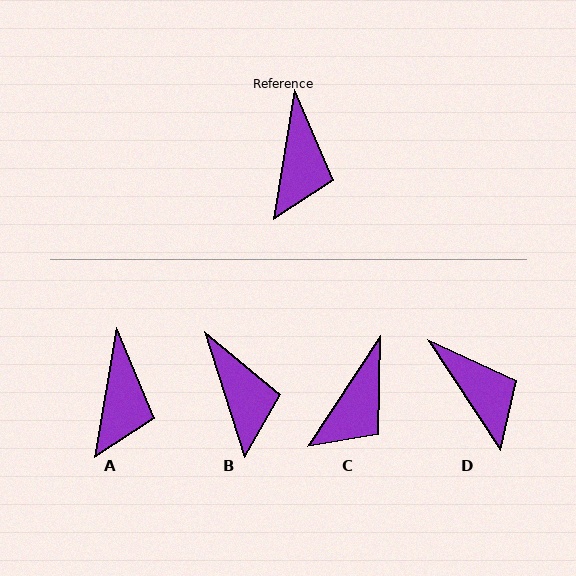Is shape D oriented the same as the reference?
No, it is off by about 43 degrees.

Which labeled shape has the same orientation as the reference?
A.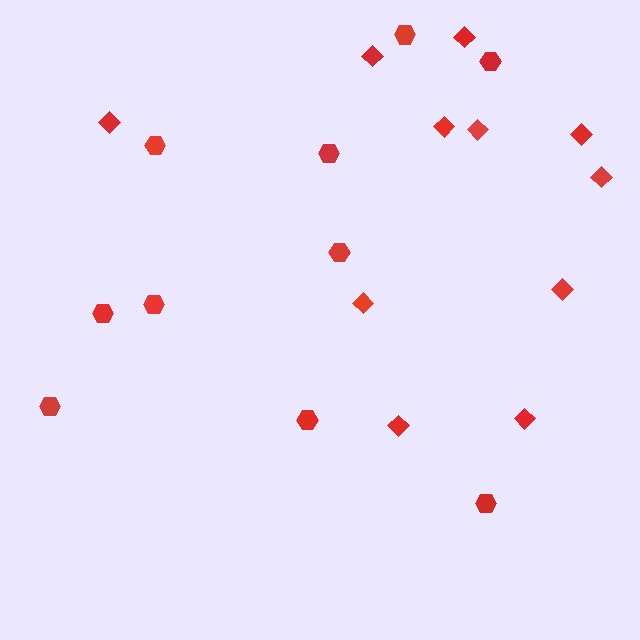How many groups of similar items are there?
There are 2 groups: one group of diamonds (11) and one group of hexagons (10).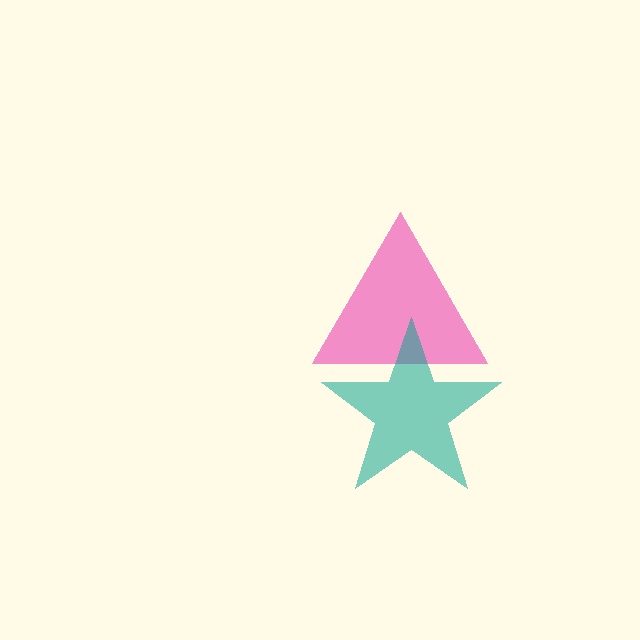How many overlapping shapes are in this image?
There are 2 overlapping shapes in the image.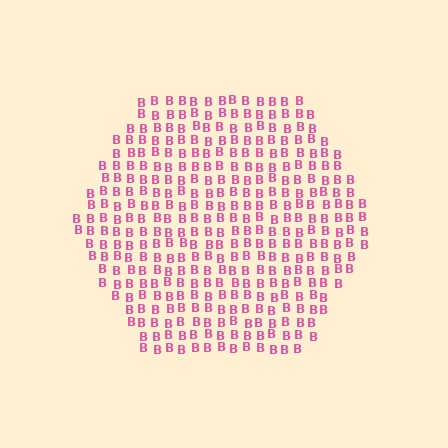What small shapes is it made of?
It is made of small letter B's.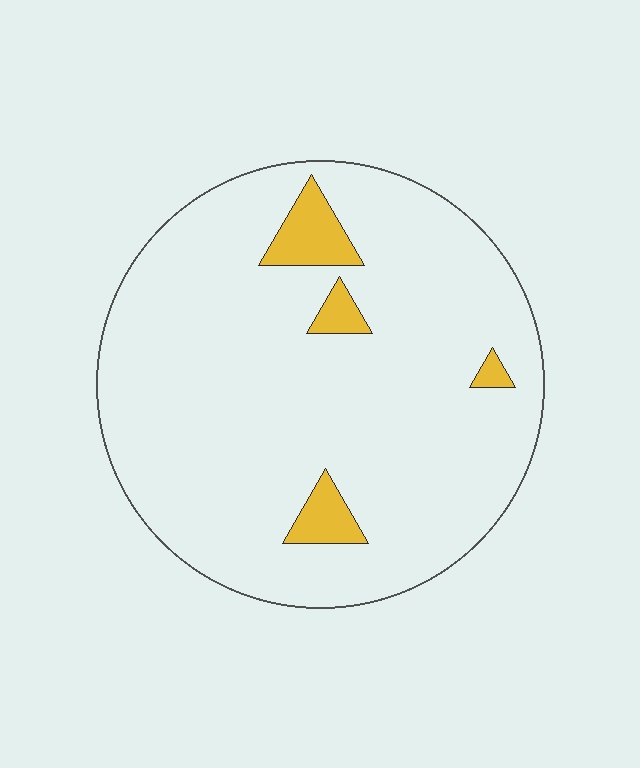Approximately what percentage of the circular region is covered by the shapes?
Approximately 5%.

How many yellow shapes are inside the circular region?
4.